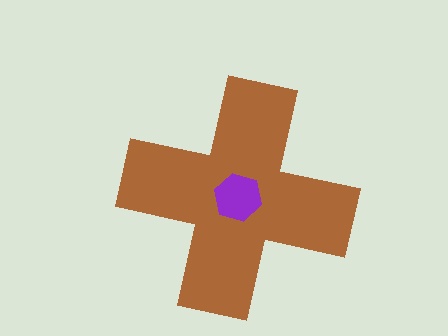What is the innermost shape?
The purple hexagon.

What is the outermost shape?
The brown cross.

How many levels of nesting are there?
2.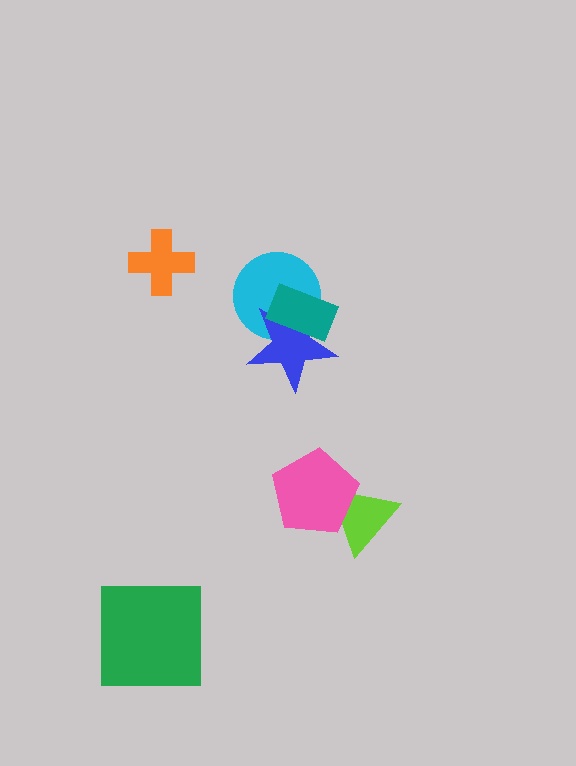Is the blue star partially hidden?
Yes, it is partially covered by another shape.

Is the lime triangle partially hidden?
Yes, it is partially covered by another shape.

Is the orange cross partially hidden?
No, no other shape covers it.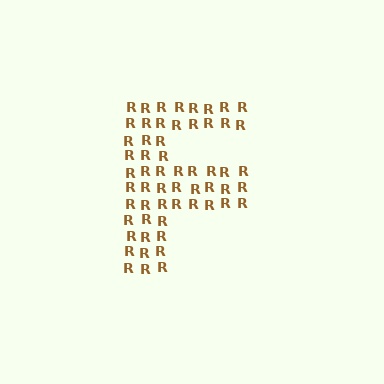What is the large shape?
The large shape is the letter F.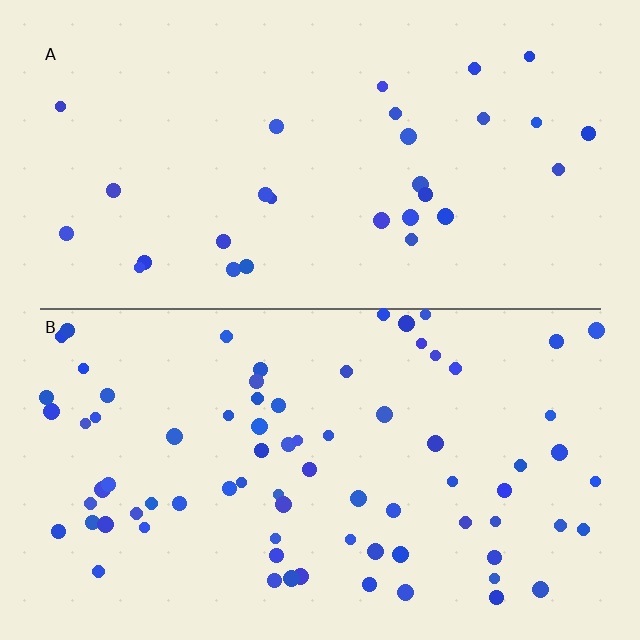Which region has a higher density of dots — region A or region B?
B (the bottom).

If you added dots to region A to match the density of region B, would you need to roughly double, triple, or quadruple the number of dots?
Approximately triple.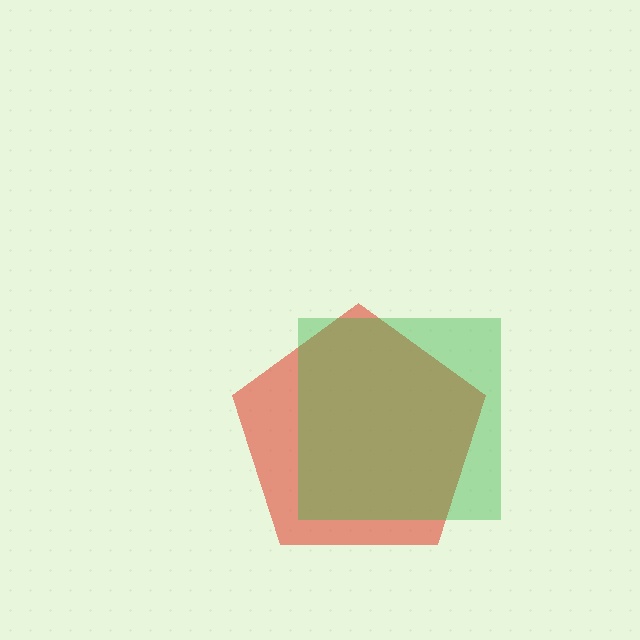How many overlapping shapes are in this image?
There are 2 overlapping shapes in the image.